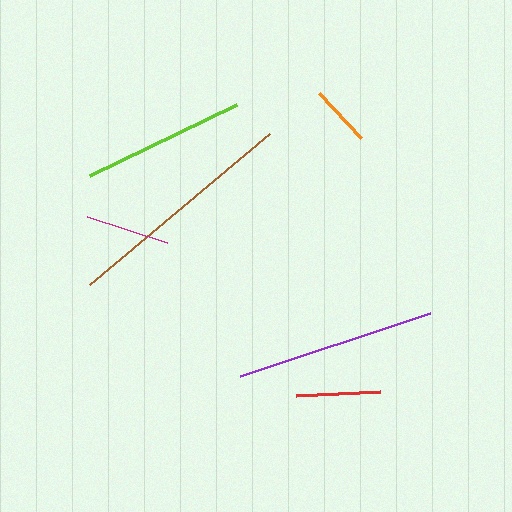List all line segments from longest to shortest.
From longest to shortest: brown, purple, lime, red, magenta, orange.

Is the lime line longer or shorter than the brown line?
The brown line is longer than the lime line.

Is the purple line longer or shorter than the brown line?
The brown line is longer than the purple line.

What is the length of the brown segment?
The brown segment is approximately 235 pixels long.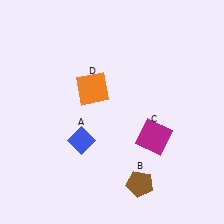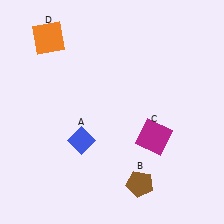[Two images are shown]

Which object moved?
The orange square (D) moved up.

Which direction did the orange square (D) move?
The orange square (D) moved up.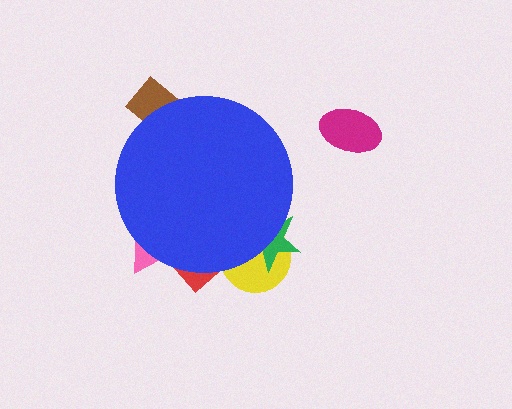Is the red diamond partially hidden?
Yes, the red diamond is partially hidden behind the blue circle.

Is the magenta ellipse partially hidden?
No, the magenta ellipse is fully visible.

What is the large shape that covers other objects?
A blue circle.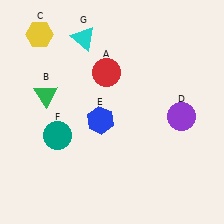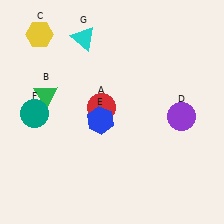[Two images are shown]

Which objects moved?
The objects that moved are: the red circle (A), the teal circle (F).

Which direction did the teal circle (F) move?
The teal circle (F) moved left.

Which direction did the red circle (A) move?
The red circle (A) moved down.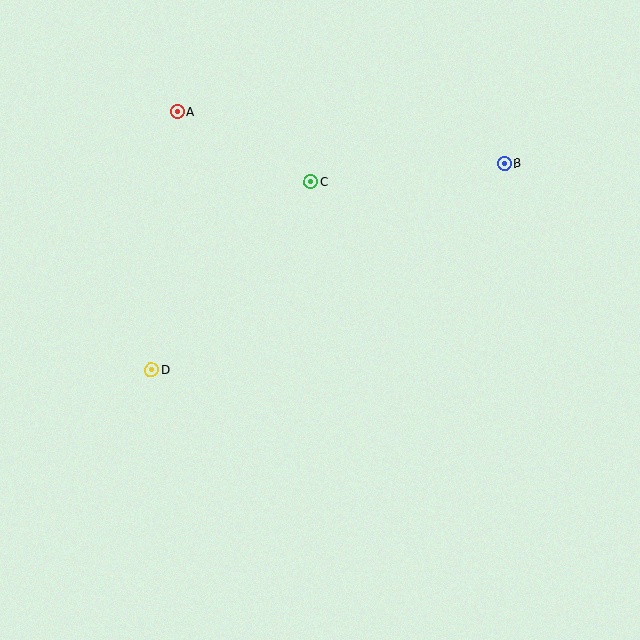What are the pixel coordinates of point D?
Point D is at (152, 370).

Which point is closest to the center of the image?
Point C at (310, 182) is closest to the center.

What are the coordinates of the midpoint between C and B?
The midpoint between C and B is at (408, 173).